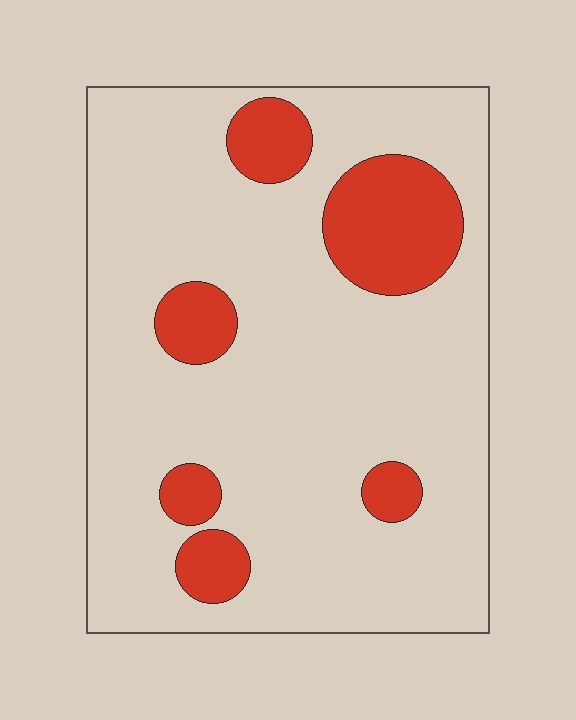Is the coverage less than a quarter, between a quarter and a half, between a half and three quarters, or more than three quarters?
Less than a quarter.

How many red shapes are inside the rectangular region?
6.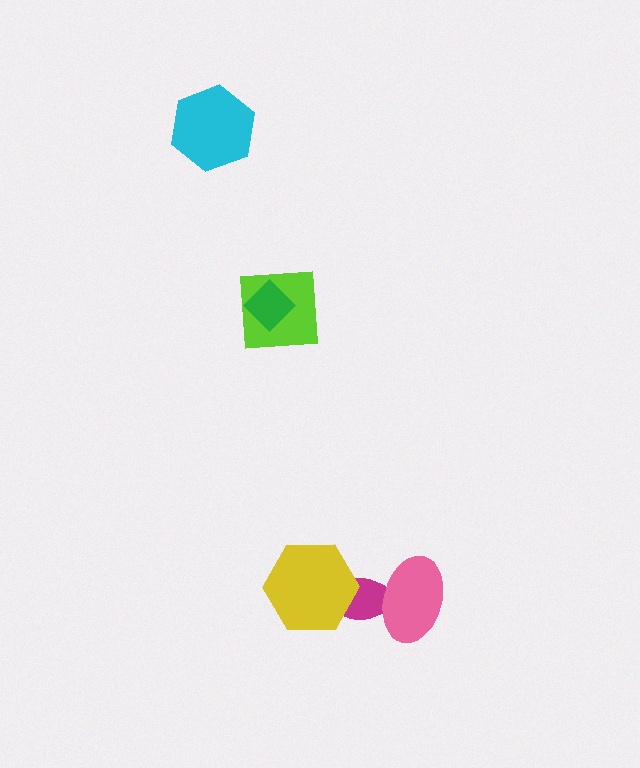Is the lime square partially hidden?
Yes, it is partially covered by another shape.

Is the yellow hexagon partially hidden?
No, no other shape covers it.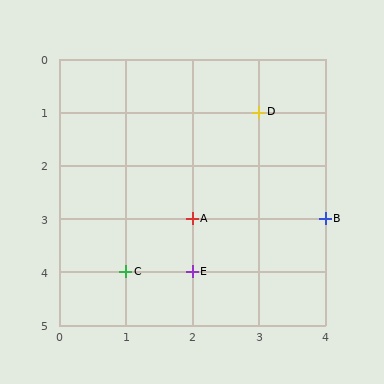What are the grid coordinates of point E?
Point E is at grid coordinates (2, 4).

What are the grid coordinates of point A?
Point A is at grid coordinates (2, 3).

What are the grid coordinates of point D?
Point D is at grid coordinates (3, 1).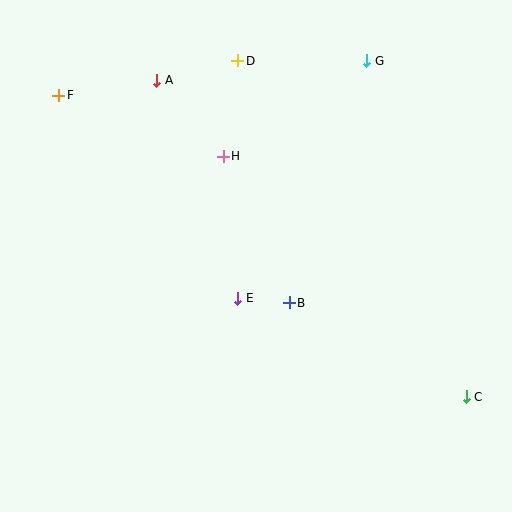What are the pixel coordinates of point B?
Point B is at (289, 303).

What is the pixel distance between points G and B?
The distance between G and B is 254 pixels.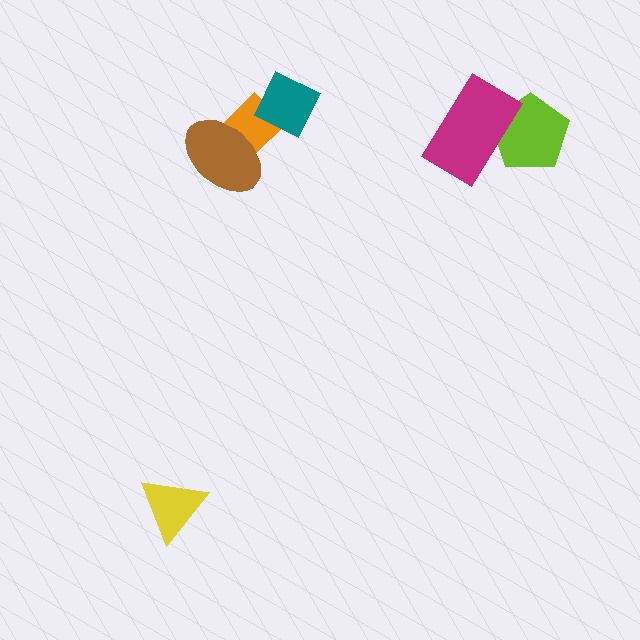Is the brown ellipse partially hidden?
No, no other shape covers it.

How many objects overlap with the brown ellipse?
1 object overlaps with the brown ellipse.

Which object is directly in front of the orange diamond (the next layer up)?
The teal diamond is directly in front of the orange diamond.